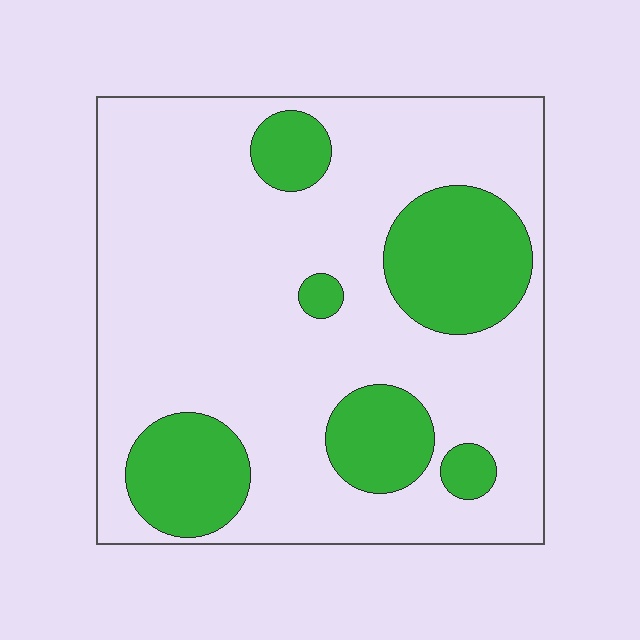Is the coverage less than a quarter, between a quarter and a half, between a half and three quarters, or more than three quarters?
Less than a quarter.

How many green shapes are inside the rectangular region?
6.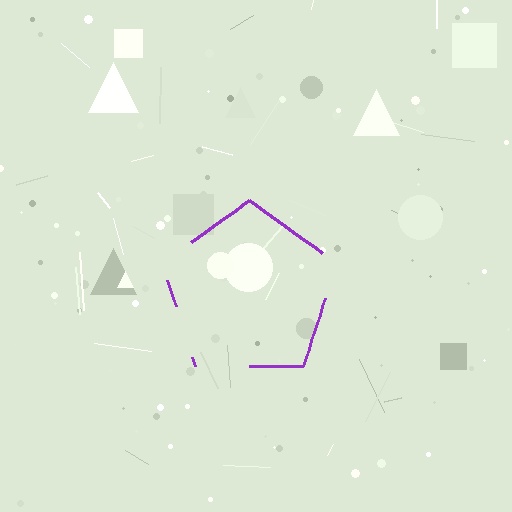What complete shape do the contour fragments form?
The contour fragments form a pentagon.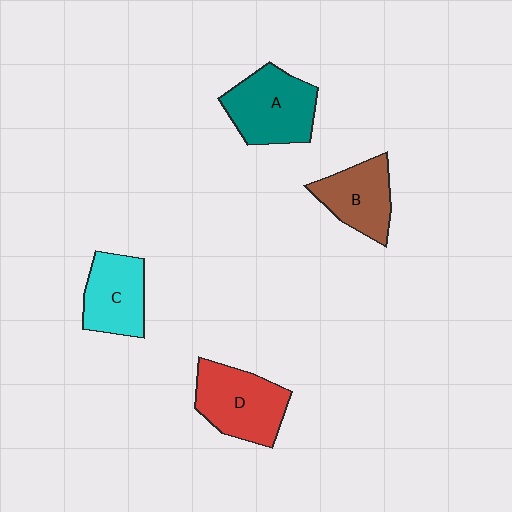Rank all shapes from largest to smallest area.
From largest to smallest: D (red), A (teal), C (cyan), B (brown).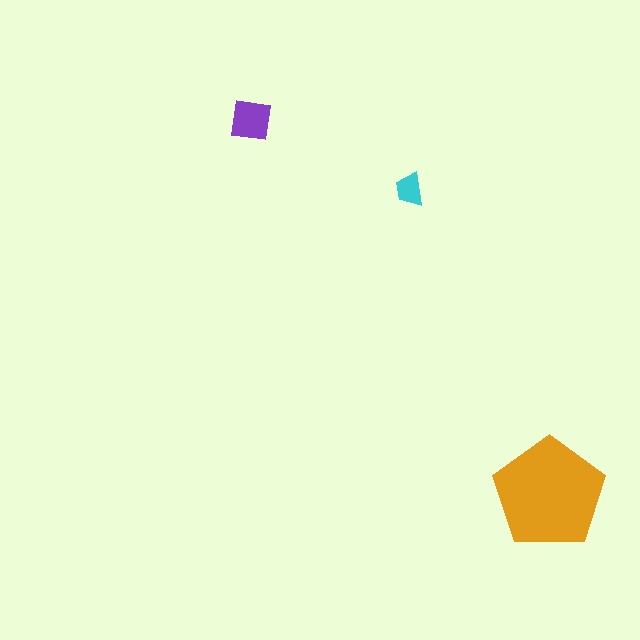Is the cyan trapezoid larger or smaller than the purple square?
Smaller.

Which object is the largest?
The orange pentagon.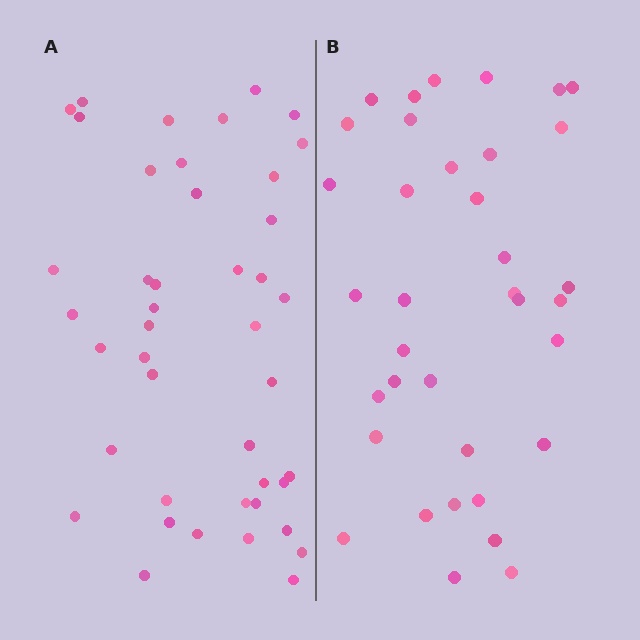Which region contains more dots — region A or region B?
Region A (the left region) has more dots.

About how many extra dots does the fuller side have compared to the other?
Region A has roughly 8 or so more dots than region B.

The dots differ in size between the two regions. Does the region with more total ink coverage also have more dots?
No. Region B has more total ink coverage because its dots are larger, but region A actually contains more individual dots. Total area can be misleading — the number of items is what matters here.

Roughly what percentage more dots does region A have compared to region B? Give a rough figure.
About 20% more.